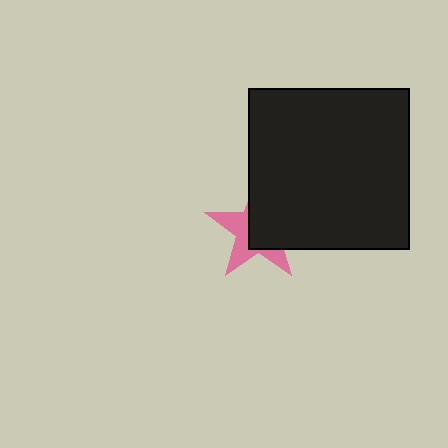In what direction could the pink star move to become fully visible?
The pink star could move toward the lower-left. That would shift it out from behind the black square entirely.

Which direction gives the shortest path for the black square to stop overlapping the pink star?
Moving toward the upper-right gives the shortest separation.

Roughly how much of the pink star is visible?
A small part of it is visible (roughly 43%).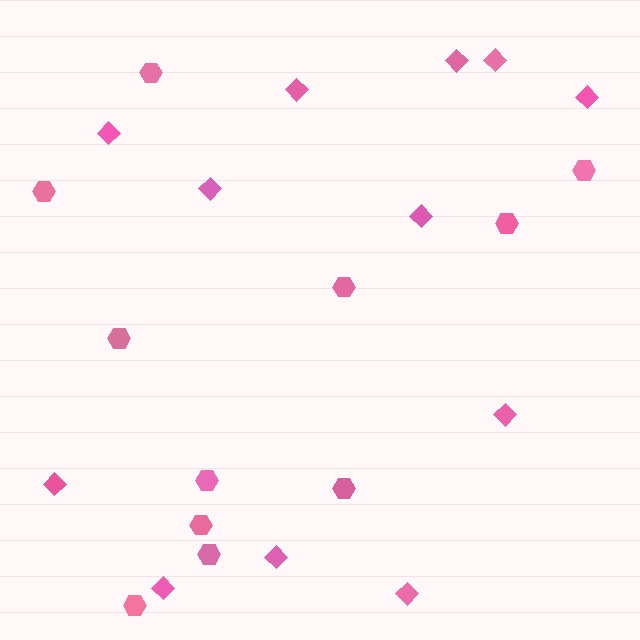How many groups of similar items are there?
There are 2 groups: one group of hexagons (11) and one group of diamonds (12).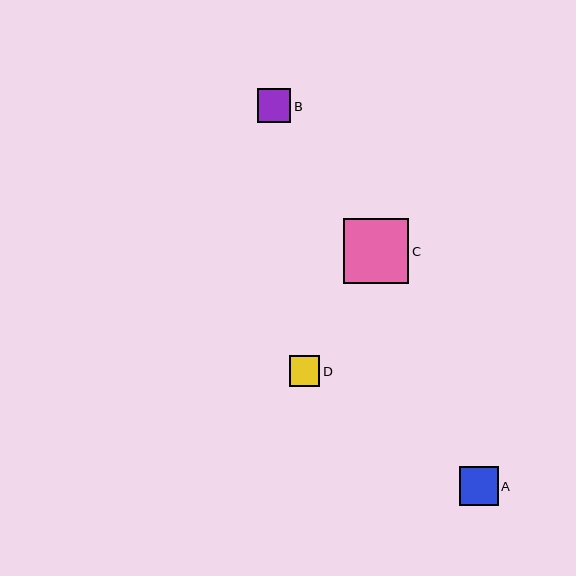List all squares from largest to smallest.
From largest to smallest: C, A, B, D.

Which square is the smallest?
Square D is the smallest with a size of approximately 31 pixels.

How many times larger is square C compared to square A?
Square C is approximately 1.7 times the size of square A.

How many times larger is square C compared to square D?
Square C is approximately 2.1 times the size of square D.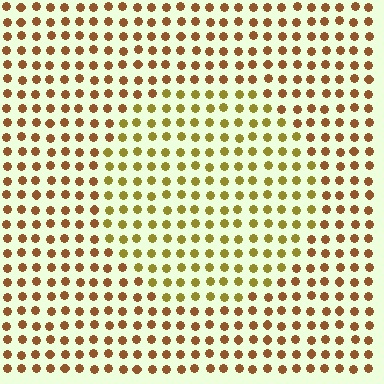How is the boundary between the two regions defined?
The boundary is defined purely by a slight shift in hue (about 32 degrees). Spacing, size, and orientation are identical on both sides.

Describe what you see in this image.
The image is filled with small brown elements in a uniform arrangement. A circle-shaped region is visible where the elements are tinted to a slightly different hue, forming a subtle color boundary.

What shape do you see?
I see a circle.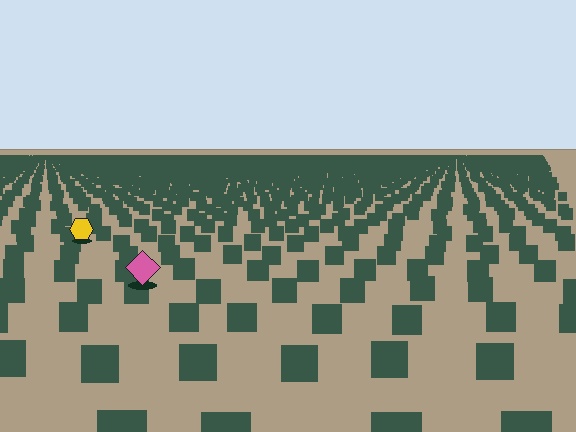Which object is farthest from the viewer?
The yellow hexagon is farthest from the viewer. It appears smaller and the ground texture around it is denser.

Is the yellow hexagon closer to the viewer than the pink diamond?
No. The pink diamond is closer — you can tell from the texture gradient: the ground texture is coarser near it.